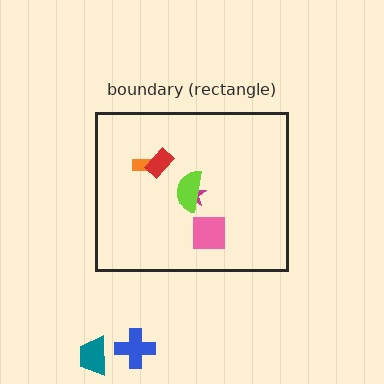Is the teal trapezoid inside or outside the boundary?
Outside.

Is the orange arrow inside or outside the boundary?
Inside.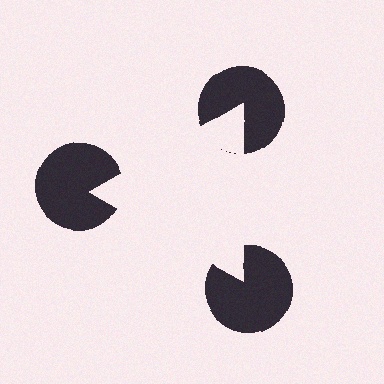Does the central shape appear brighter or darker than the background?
It typically appears slightly brighter than the background, even though no actual brightness change is drawn.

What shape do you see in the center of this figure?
An illusory triangle — its edges are inferred from the aligned wedge cuts in the pac-man discs, not physically drawn.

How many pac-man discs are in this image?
There are 3 — one at each vertex of the illusory triangle.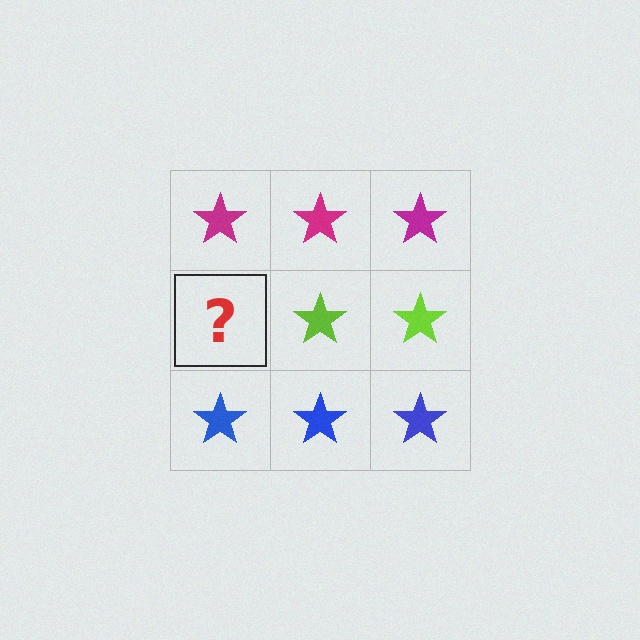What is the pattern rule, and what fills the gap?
The rule is that each row has a consistent color. The gap should be filled with a lime star.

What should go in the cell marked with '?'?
The missing cell should contain a lime star.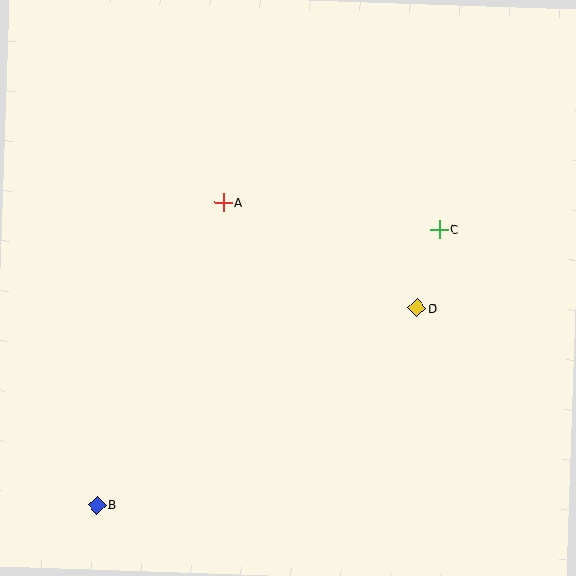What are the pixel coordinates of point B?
Point B is at (97, 505).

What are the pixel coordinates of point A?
Point A is at (223, 203).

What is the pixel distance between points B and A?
The distance between B and A is 328 pixels.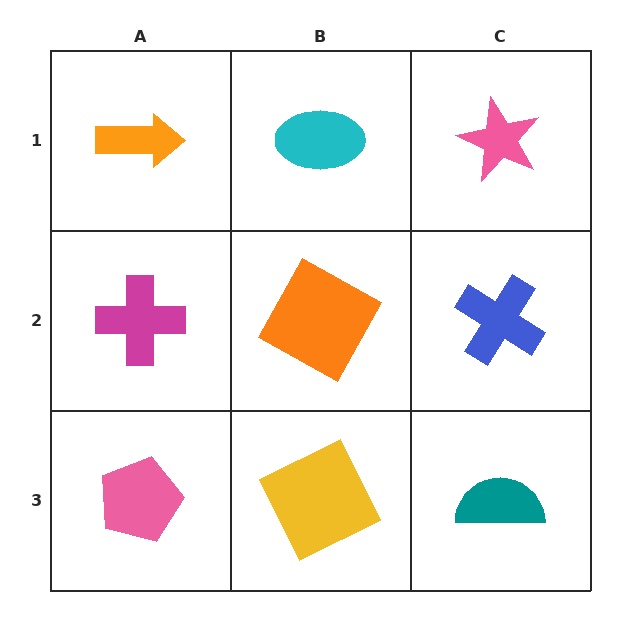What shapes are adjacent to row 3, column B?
An orange square (row 2, column B), a pink pentagon (row 3, column A), a teal semicircle (row 3, column C).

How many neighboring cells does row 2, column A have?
3.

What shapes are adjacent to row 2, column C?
A pink star (row 1, column C), a teal semicircle (row 3, column C), an orange square (row 2, column B).